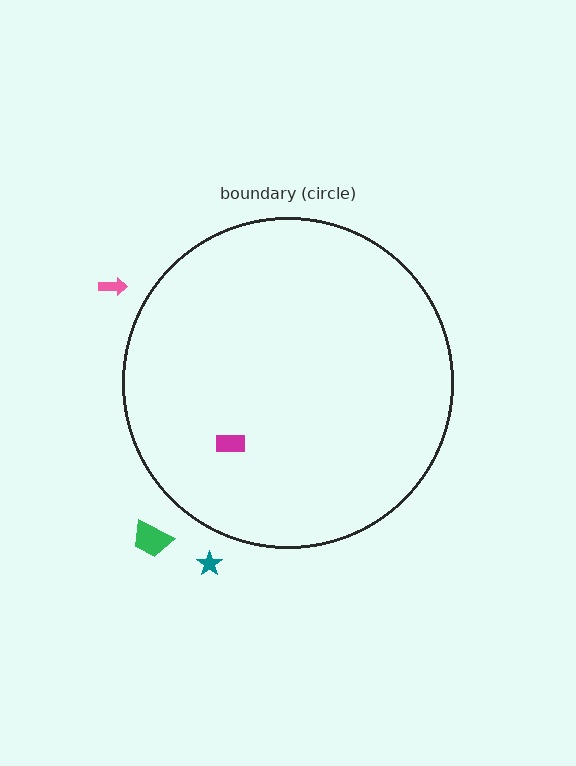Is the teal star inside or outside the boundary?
Outside.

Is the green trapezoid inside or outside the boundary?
Outside.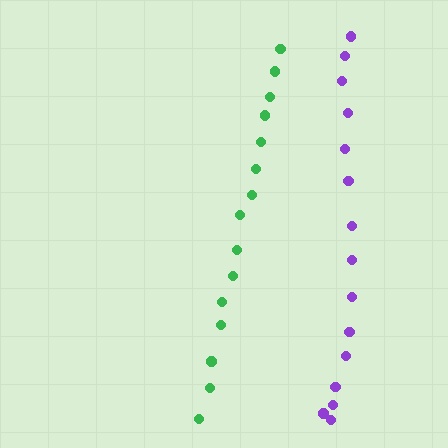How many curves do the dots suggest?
There are 2 distinct paths.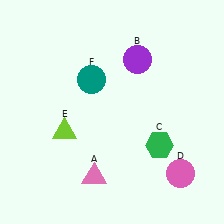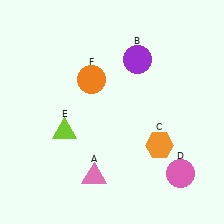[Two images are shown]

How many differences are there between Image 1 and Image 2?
There are 2 differences between the two images.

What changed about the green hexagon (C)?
In Image 1, C is green. In Image 2, it changed to orange.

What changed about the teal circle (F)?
In Image 1, F is teal. In Image 2, it changed to orange.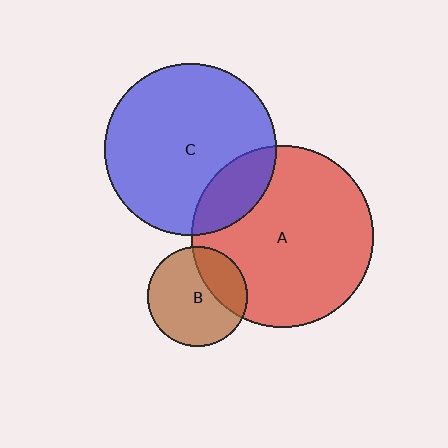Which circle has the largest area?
Circle A (red).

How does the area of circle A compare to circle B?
Approximately 3.4 times.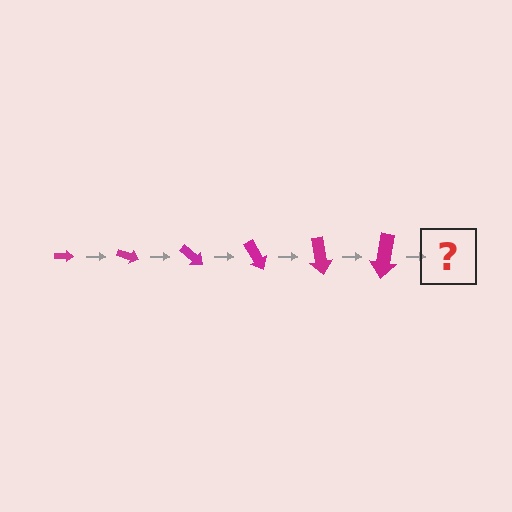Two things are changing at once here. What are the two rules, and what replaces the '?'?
The two rules are that the arrow grows larger each step and it rotates 20 degrees each step. The '?' should be an arrow, larger than the previous one and rotated 120 degrees from the start.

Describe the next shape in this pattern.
It should be an arrow, larger than the previous one and rotated 120 degrees from the start.